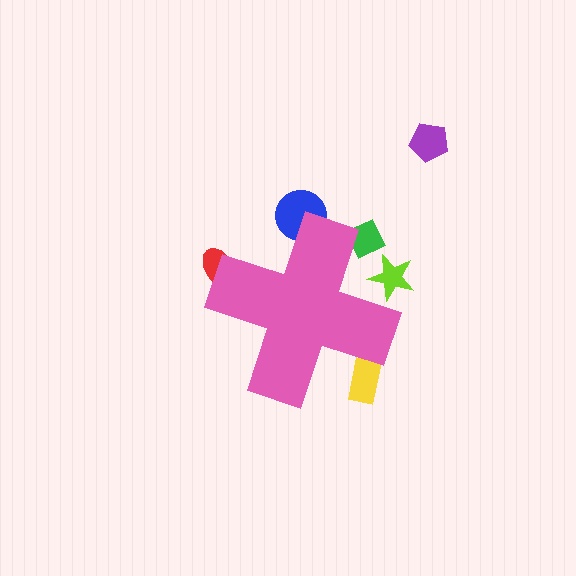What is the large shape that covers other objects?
A pink cross.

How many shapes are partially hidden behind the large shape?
5 shapes are partially hidden.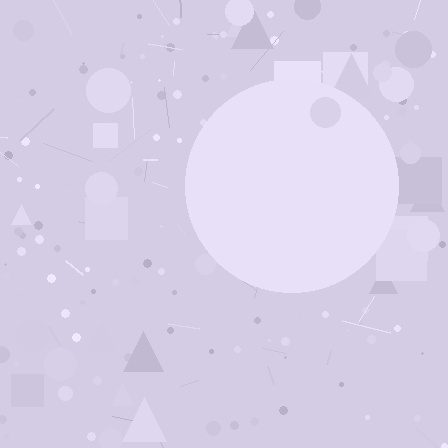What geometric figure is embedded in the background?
A circle is embedded in the background.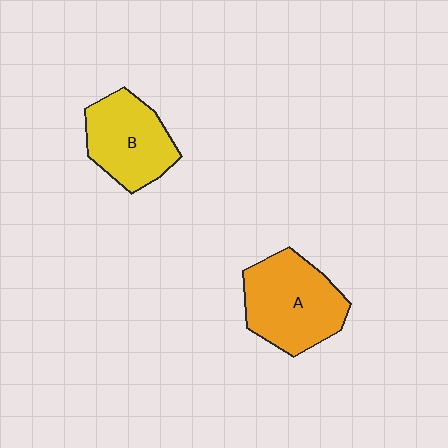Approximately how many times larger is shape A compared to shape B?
Approximately 1.2 times.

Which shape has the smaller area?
Shape B (yellow).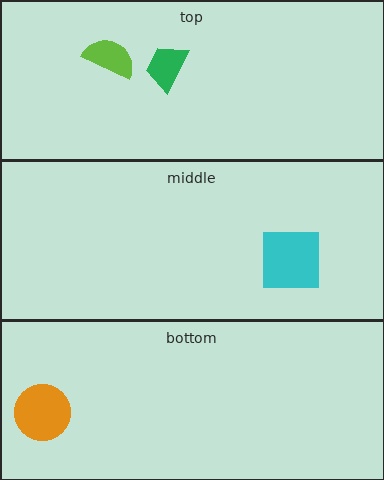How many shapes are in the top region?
2.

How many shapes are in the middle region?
1.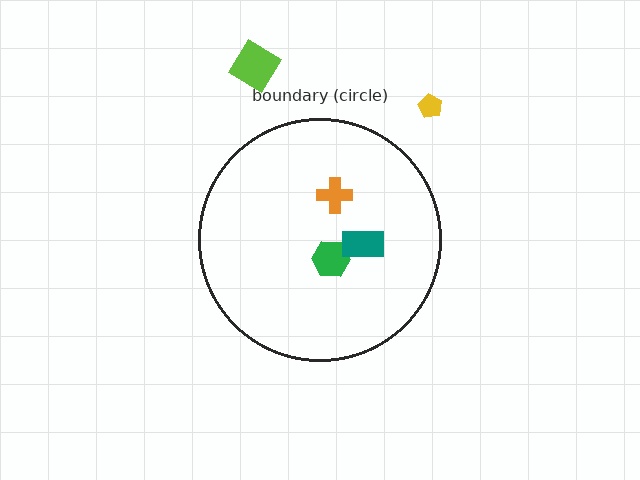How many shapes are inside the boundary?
3 inside, 2 outside.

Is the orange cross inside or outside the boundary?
Inside.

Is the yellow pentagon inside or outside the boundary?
Outside.